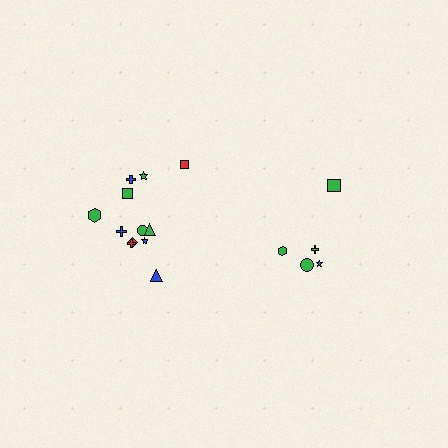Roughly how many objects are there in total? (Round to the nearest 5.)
Roughly 15 objects in total.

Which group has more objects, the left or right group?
The left group.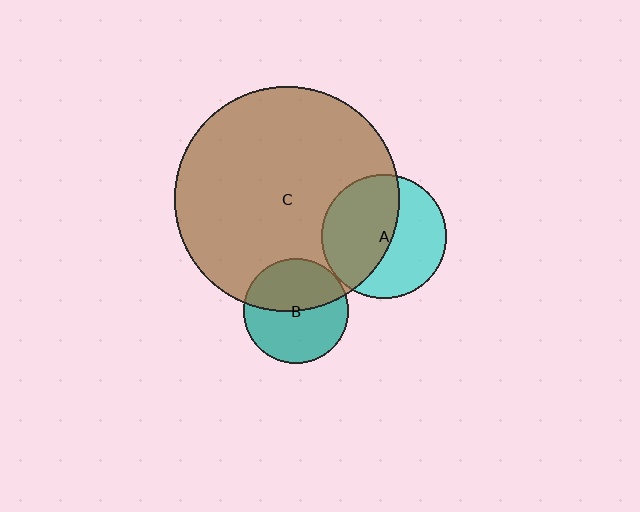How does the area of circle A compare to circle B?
Approximately 1.4 times.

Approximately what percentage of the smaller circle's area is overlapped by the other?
Approximately 55%.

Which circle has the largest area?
Circle C (brown).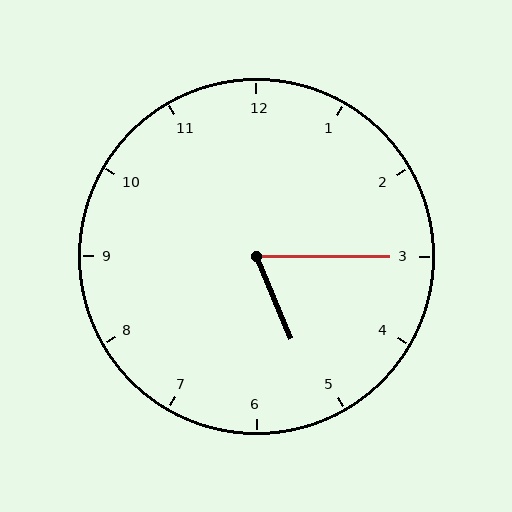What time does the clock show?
5:15.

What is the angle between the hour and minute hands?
Approximately 68 degrees.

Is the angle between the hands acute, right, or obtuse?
It is acute.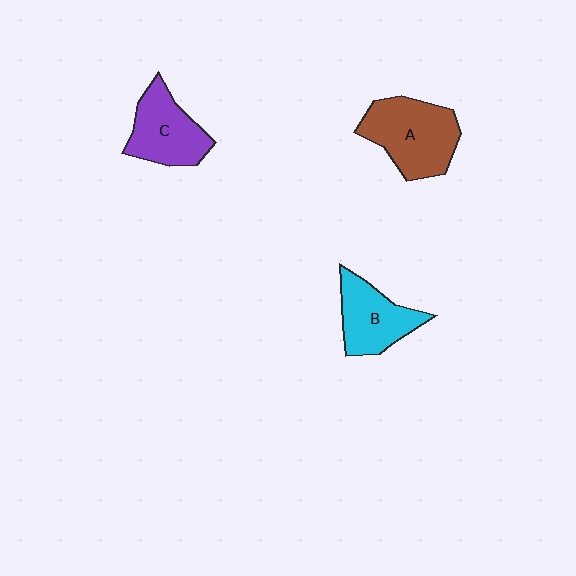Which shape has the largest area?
Shape A (brown).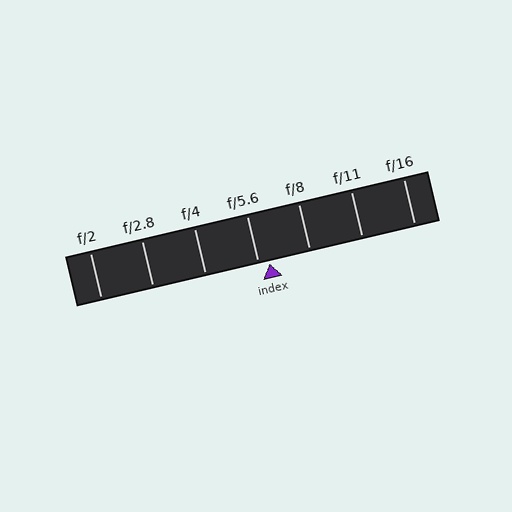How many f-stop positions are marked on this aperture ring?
There are 7 f-stop positions marked.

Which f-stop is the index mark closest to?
The index mark is closest to f/5.6.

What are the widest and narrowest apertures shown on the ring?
The widest aperture shown is f/2 and the narrowest is f/16.